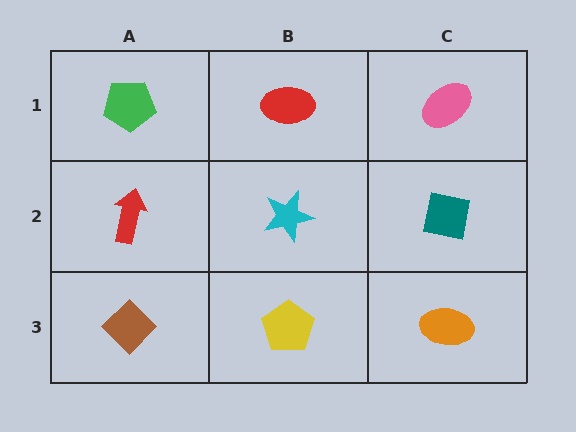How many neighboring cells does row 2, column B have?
4.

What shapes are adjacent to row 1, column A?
A red arrow (row 2, column A), a red ellipse (row 1, column B).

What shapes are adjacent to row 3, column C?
A teal square (row 2, column C), a yellow pentagon (row 3, column B).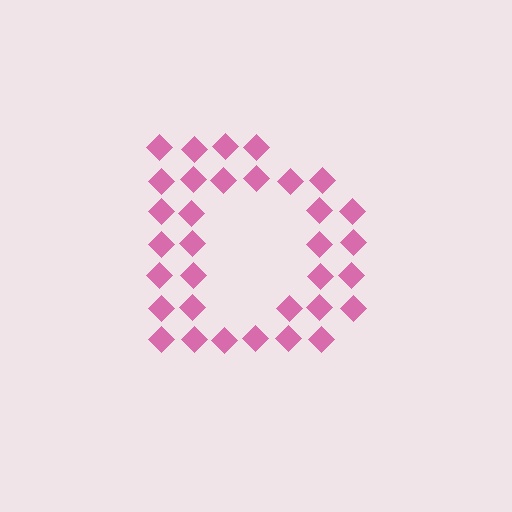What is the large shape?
The large shape is the letter D.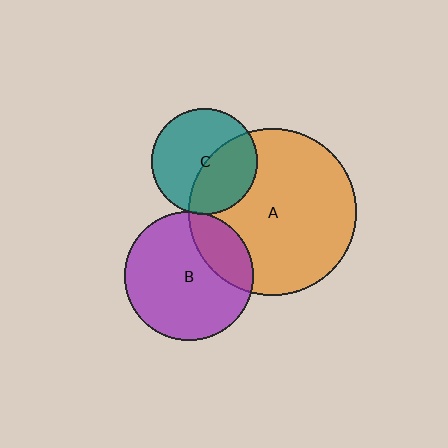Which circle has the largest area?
Circle A (orange).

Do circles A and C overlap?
Yes.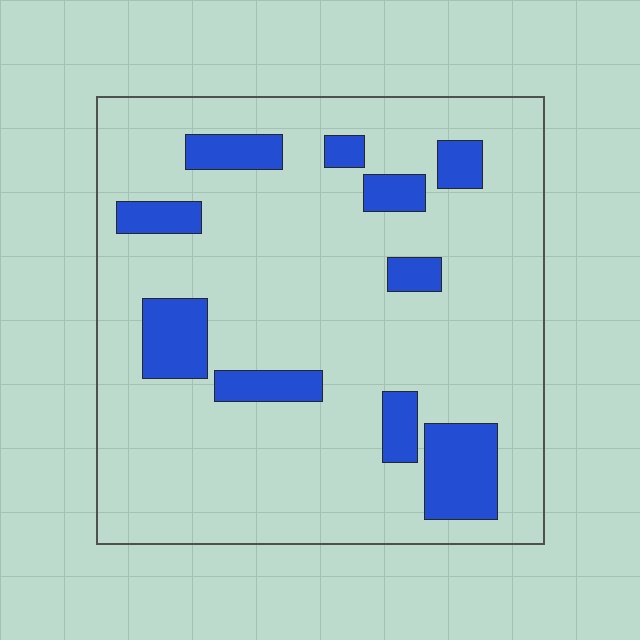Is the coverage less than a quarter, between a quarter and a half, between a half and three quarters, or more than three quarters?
Less than a quarter.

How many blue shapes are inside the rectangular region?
10.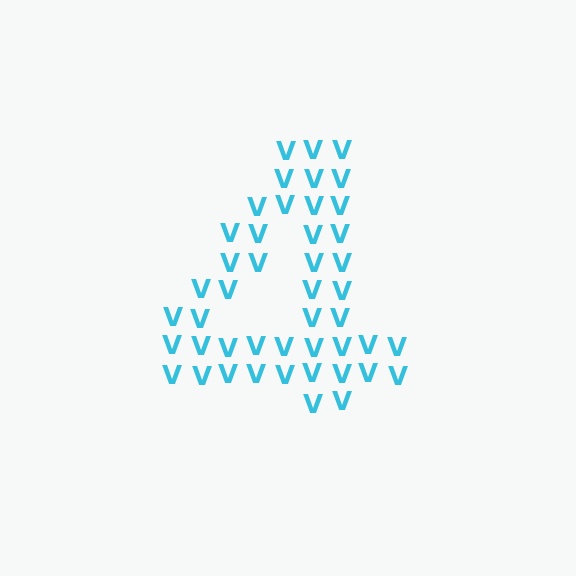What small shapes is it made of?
It is made of small letter V's.